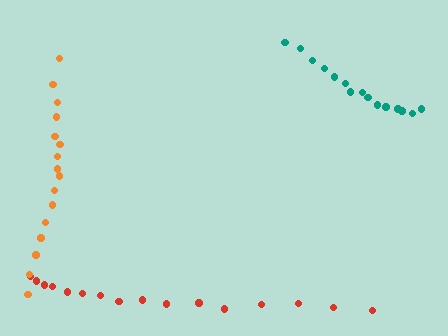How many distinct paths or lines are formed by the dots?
There are 3 distinct paths.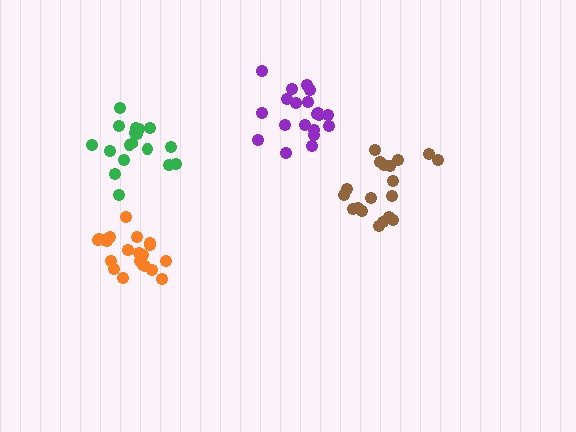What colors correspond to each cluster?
The clusters are colored: green, purple, brown, orange.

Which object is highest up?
The purple cluster is topmost.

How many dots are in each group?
Group 1: 18 dots, Group 2: 20 dots, Group 3: 19 dots, Group 4: 21 dots (78 total).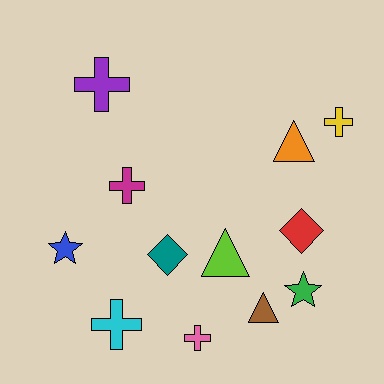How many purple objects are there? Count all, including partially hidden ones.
There is 1 purple object.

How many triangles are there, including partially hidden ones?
There are 3 triangles.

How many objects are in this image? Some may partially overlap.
There are 12 objects.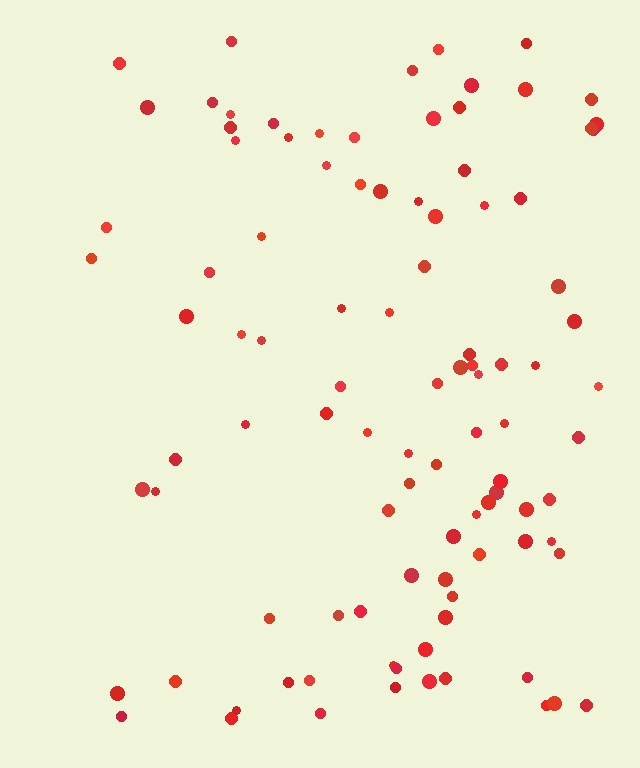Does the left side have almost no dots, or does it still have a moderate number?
Still a moderate number, just noticeably fewer than the right.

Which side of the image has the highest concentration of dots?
The right.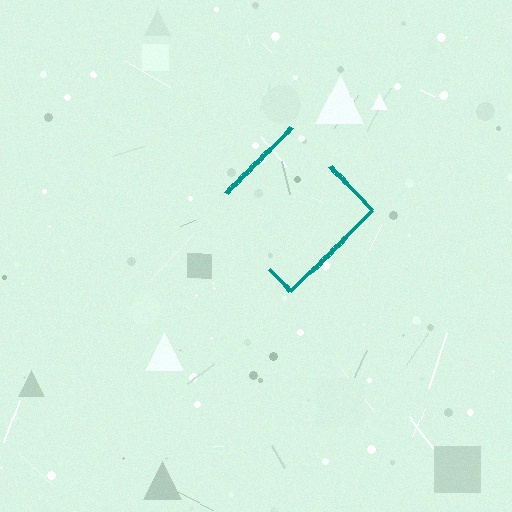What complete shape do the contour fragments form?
The contour fragments form a diamond.